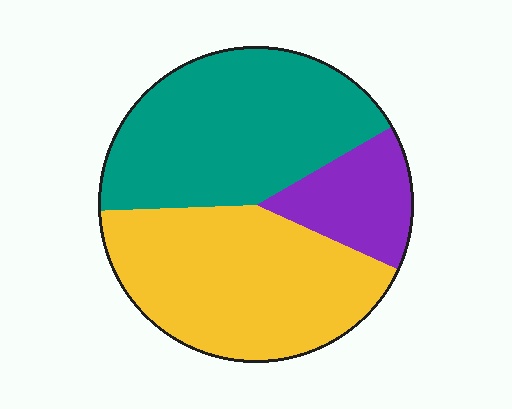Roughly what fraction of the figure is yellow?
Yellow covers about 40% of the figure.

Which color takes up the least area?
Purple, at roughly 15%.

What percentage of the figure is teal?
Teal takes up about two fifths (2/5) of the figure.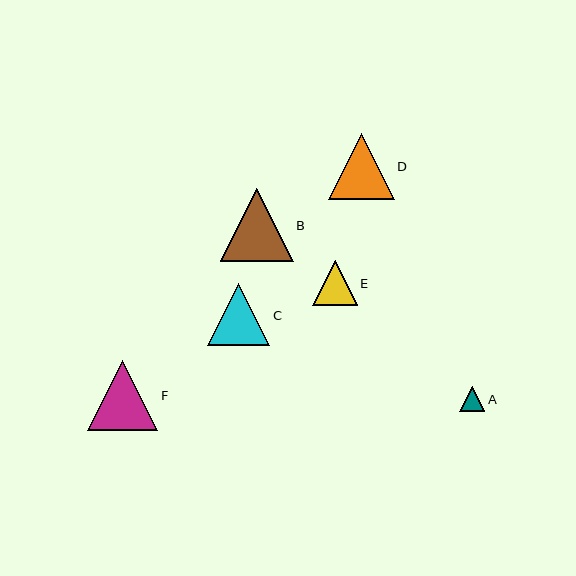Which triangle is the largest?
Triangle B is the largest with a size of approximately 73 pixels.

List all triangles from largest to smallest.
From largest to smallest: B, F, D, C, E, A.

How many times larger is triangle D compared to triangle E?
Triangle D is approximately 1.5 times the size of triangle E.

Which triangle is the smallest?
Triangle A is the smallest with a size of approximately 26 pixels.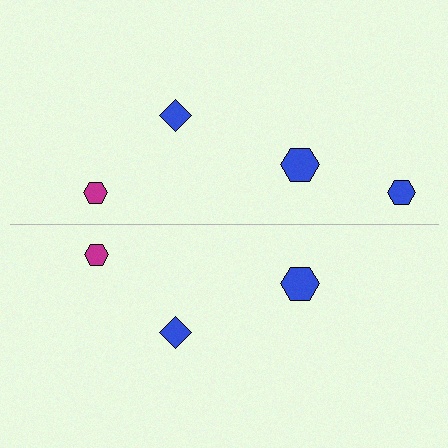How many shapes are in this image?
There are 7 shapes in this image.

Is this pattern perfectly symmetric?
No, the pattern is not perfectly symmetric. A blue hexagon is missing from the bottom side.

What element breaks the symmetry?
A blue hexagon is missing from the bottom side.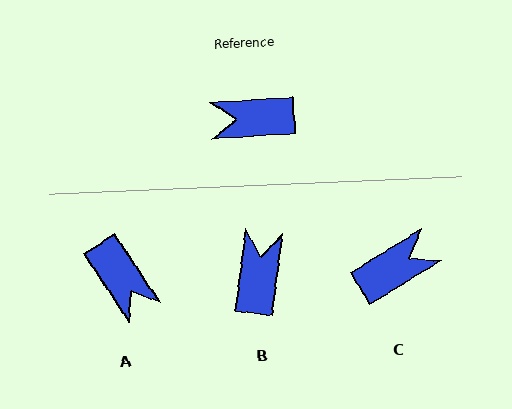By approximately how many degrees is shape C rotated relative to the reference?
Approximately 153 degrees clockwise.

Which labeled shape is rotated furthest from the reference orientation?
C, about 153 degrees away.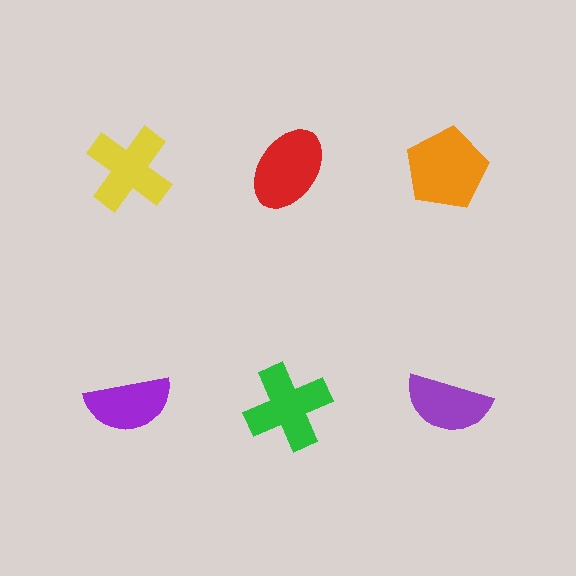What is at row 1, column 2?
A red ellipse.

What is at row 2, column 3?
A purple semicircle.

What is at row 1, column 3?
An orange pentagon.